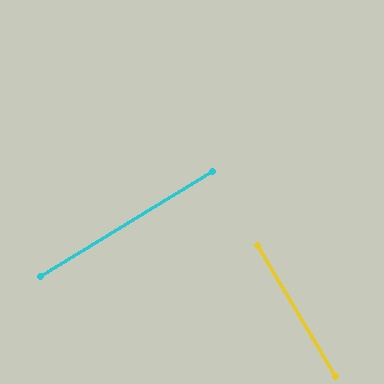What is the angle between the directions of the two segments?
Approximately 90 degrees.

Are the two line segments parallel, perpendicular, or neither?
Perpendicular — they meet at approximately 90°.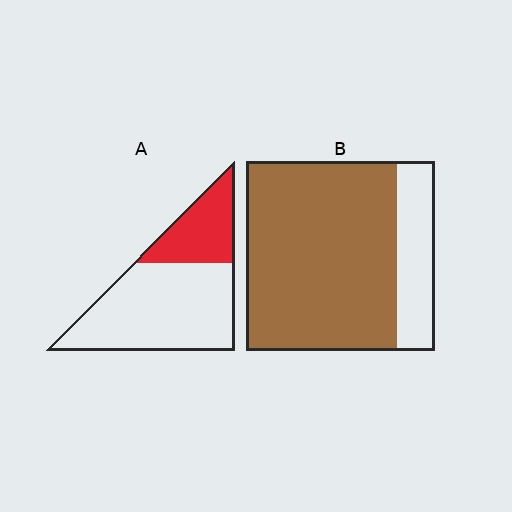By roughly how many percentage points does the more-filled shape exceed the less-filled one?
By roughly 50 percentage points (B over A).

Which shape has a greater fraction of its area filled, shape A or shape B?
Shape B.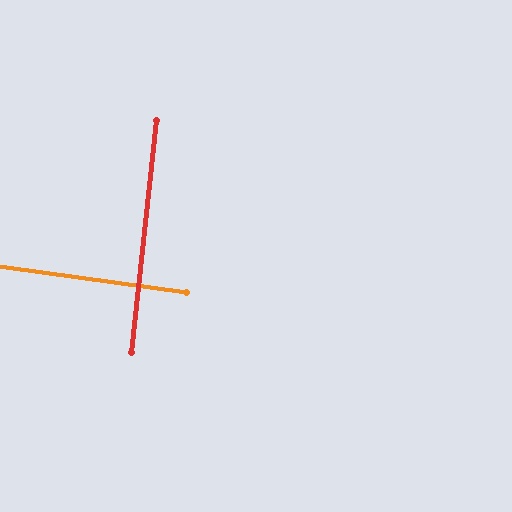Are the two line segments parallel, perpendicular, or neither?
Perpendicular — they meet at approximately 88°.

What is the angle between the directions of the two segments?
Approximately 88 degrees.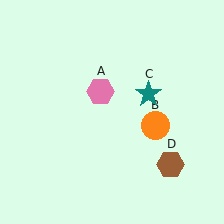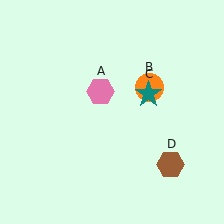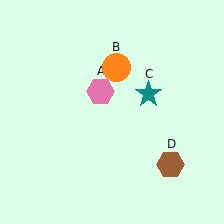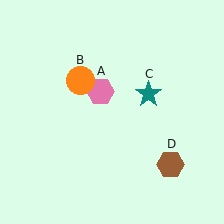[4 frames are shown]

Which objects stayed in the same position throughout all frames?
Pink hexagon (object A) and teal star (object C) and brown hexagon (object D) remained stationary.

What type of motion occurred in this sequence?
The orange circle (object B) rotated counterclockwise around the center of the scene.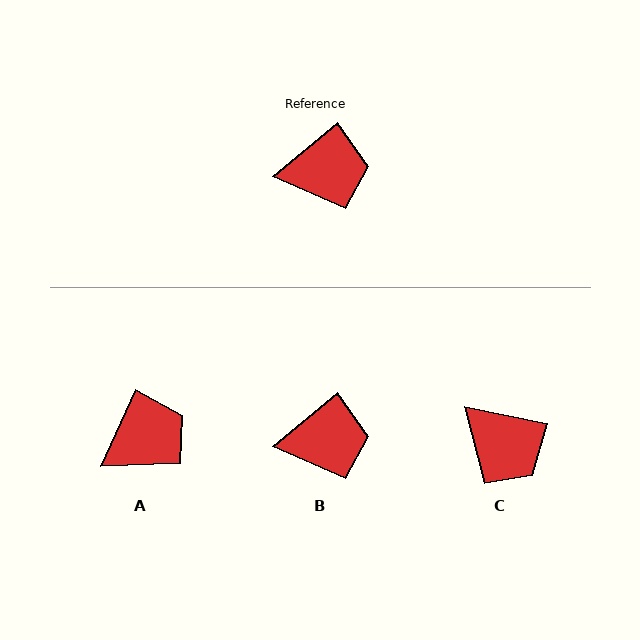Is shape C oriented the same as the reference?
No, it is off by about 51 degrees.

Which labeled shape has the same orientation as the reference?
B.